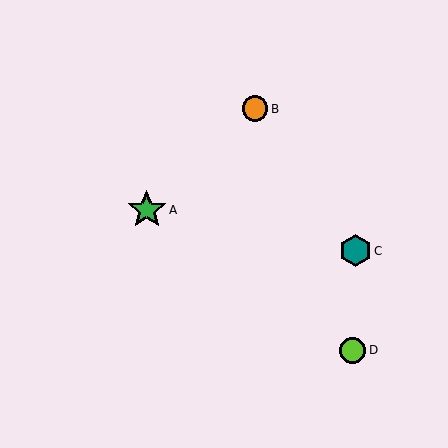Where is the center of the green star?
The center of the green star is at (147, 210).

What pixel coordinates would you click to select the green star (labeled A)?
Click at (147, 210) to select the green star A.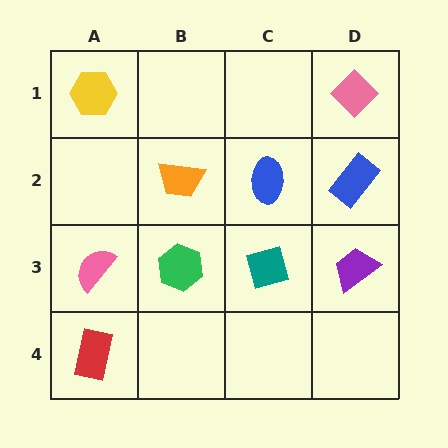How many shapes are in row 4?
1 shape.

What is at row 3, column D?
A purple trapezoid.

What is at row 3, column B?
A green hexagon.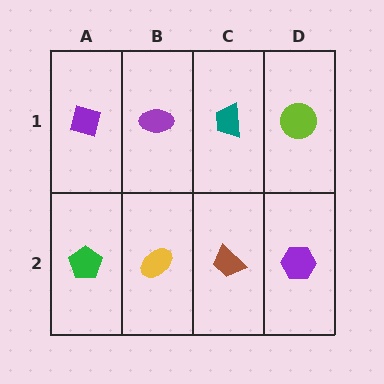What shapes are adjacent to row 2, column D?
A lime circle (row 1, column D), a brown trapezoid (row 2, column C).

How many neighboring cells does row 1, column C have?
3.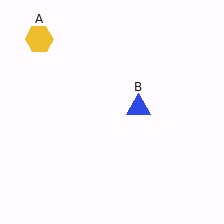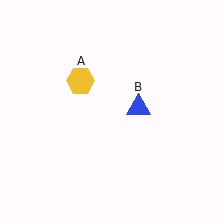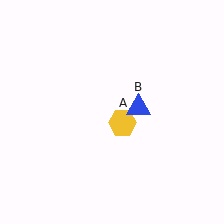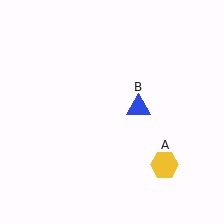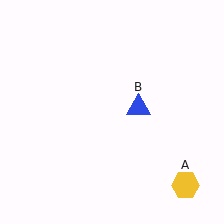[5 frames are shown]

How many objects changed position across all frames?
1 object changed position: yellow hexagon (object A).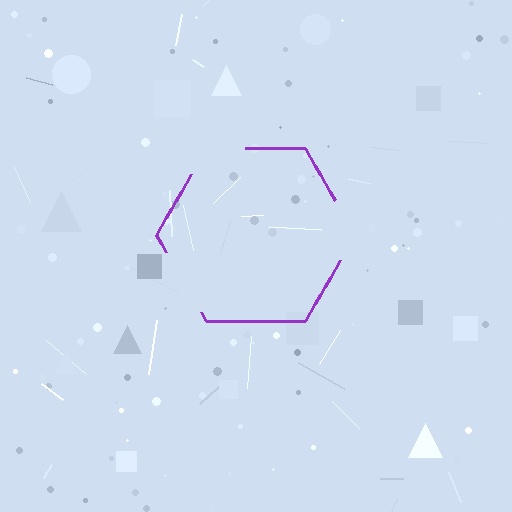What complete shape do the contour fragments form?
The contour fragments form a hexagon.